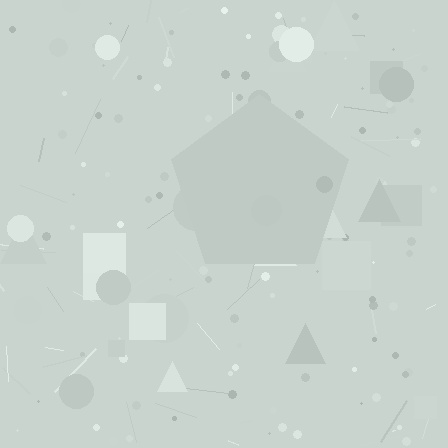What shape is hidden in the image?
A pentagon is hidden in the image.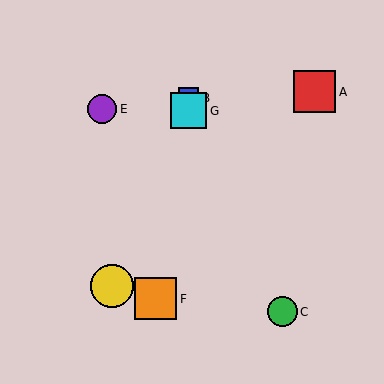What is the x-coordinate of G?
Object G is at x≈188.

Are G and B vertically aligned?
Yes, both are at x≈188.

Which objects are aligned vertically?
Objects B, G are aligned vertically.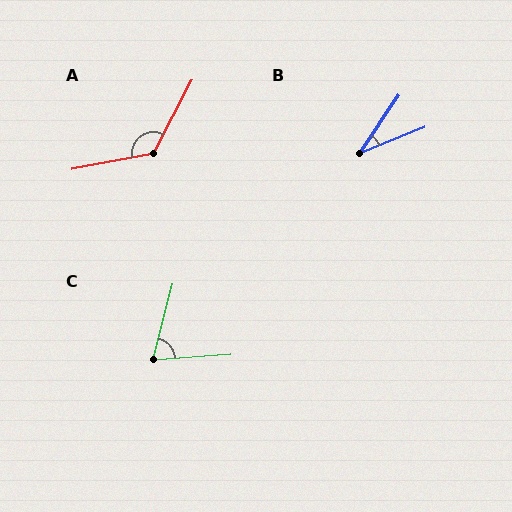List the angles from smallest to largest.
B (34°), C (71°), A (128°).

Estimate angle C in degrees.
Approximately 71 degrees.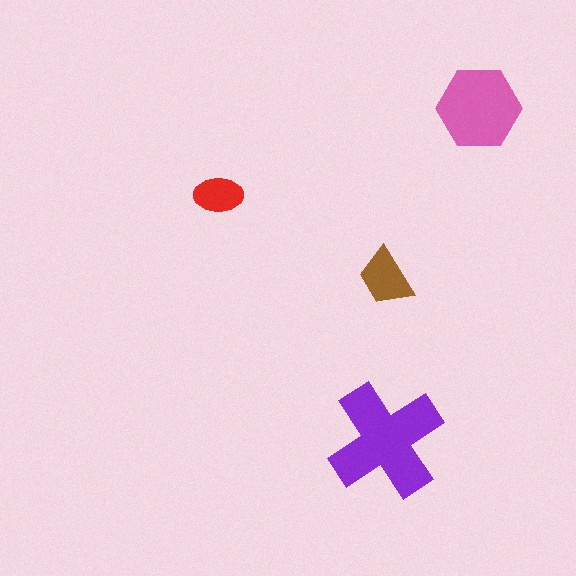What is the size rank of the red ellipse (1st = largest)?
4th.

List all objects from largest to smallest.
The purple cross, the pink hexagon, the brown trapezoid, the red ellipse.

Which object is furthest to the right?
The pink hexagon is rightmost.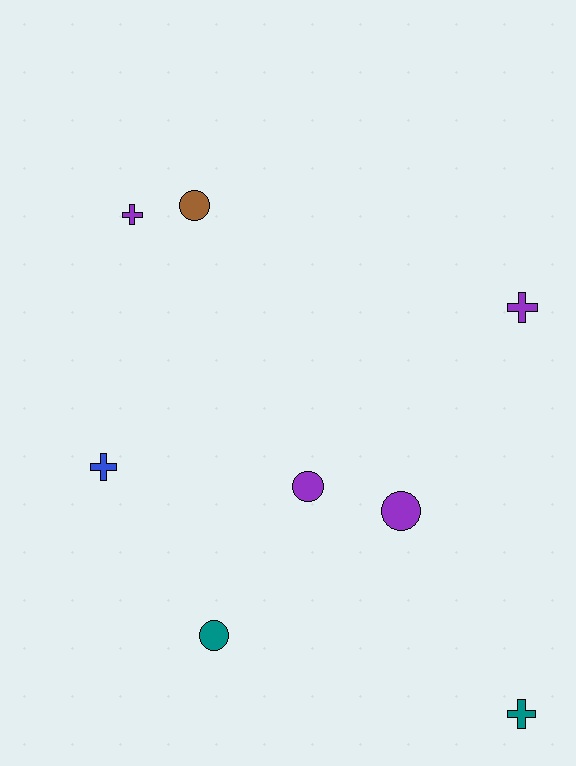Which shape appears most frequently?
Cross, with 4 objects.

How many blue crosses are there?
There is 1 blue cross.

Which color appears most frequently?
Purple, with 4 objects.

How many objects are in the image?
There are 8 objects.